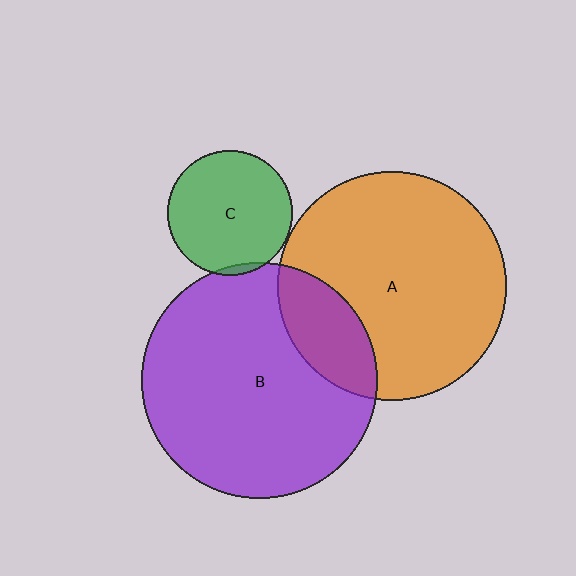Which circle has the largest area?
Circle B (purple).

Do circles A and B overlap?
Yes.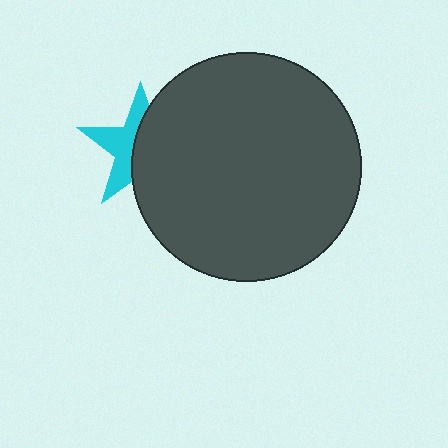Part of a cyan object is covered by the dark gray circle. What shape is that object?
It is a star.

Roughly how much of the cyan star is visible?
About half of it is visible (roughly 45%).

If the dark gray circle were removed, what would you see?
You would see the complete cyan star.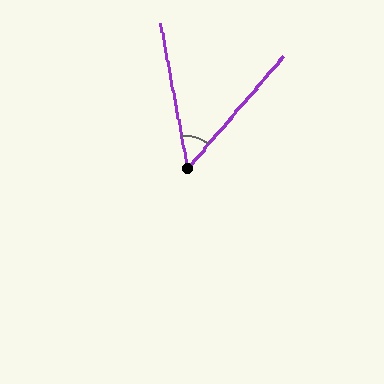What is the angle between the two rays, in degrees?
Approximately 51 degrees.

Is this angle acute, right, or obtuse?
It is acute.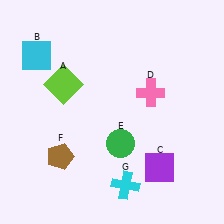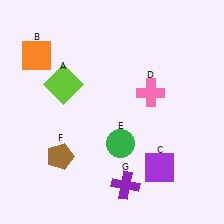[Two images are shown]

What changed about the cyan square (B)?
In Image 1, B is cyan. In Image 2, it changed to orange.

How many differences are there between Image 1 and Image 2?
There are 2 differences between the two images.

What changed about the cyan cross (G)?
In Image 1, G is cyan. In Image 2, it changed to purple.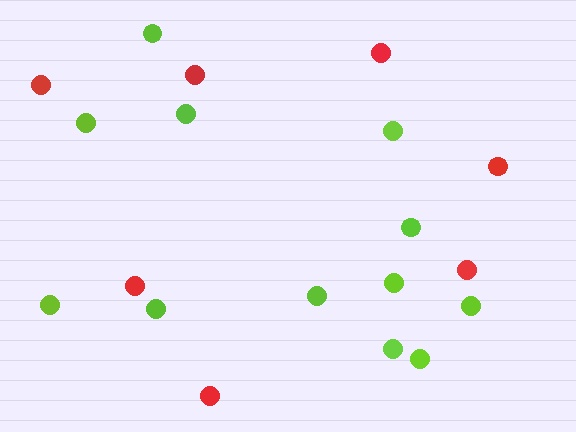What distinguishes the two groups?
There are 2 groups: one group of lime circles (12) and one group of red circles (7).